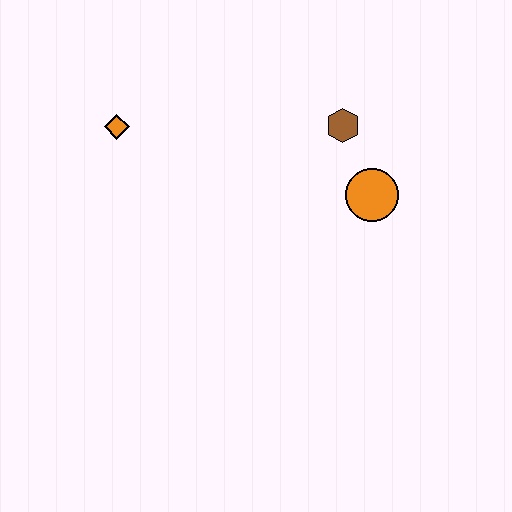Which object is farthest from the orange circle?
The orange diamond is farthest from the orange circle.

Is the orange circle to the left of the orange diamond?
No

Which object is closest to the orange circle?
The brown hexagon is closest to the orange circle.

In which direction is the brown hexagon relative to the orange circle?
The brown hexagon is above the orange circle.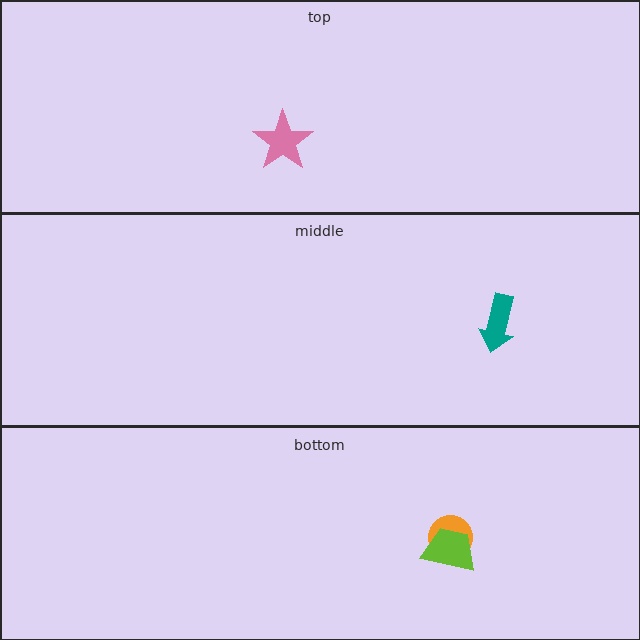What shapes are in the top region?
The pink star.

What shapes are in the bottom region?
The orange circle, the lime trapezoid.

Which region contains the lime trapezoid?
The bottom region.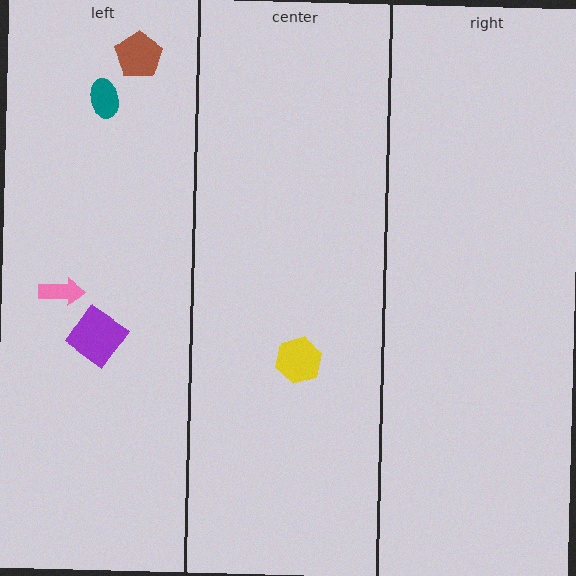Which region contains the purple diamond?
The left region.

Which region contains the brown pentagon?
The left region.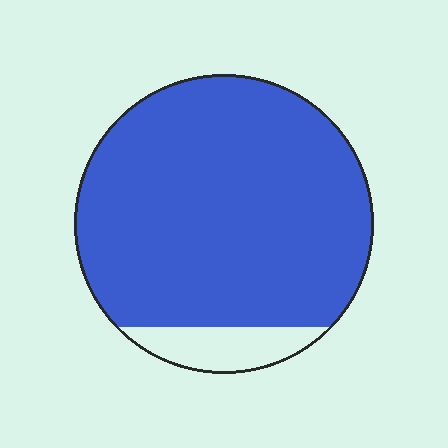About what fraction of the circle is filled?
About nine tenths (9/10).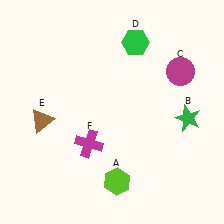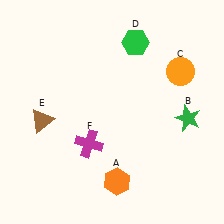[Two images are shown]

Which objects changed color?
A changed from lime to orange. C changed from magenta to orange.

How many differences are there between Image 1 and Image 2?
There are 2 differences between the two images.